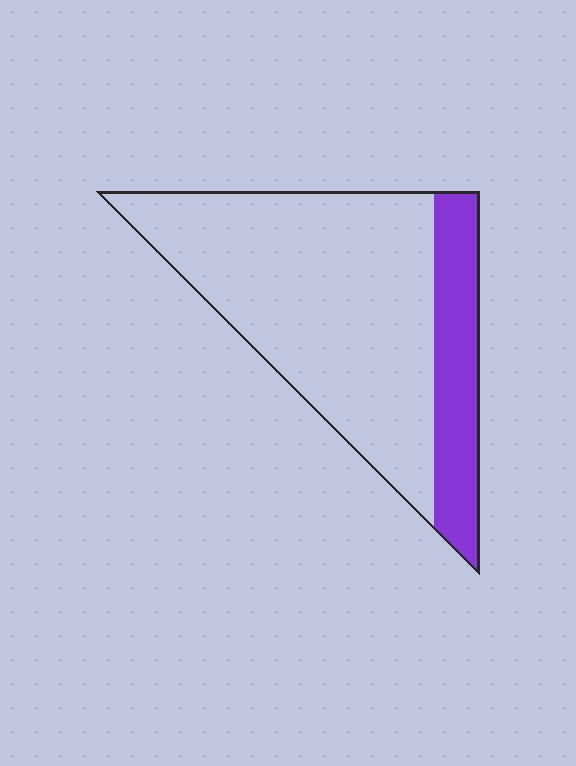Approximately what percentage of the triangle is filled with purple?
Approximately 20%.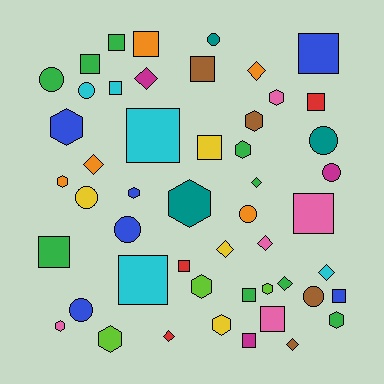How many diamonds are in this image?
There are 10 diamonds.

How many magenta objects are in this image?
There are 3 magenta objects.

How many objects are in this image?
There are 50 objects.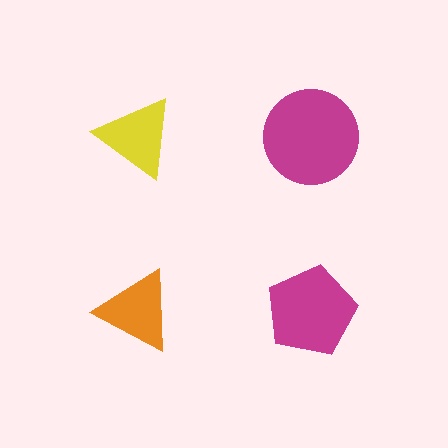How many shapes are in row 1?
2 shapes.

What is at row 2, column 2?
A magenta pentagon.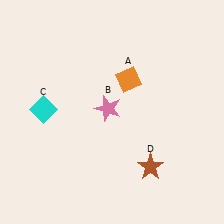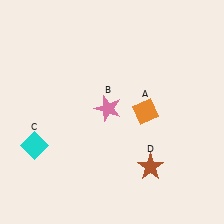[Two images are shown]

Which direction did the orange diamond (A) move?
The orange diamond (A) moved down.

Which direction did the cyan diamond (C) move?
The cyan diamond (C) moved down.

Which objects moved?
The objects that moved are: the orange diamond (A), the cyan diamond (C).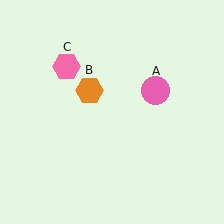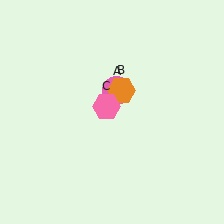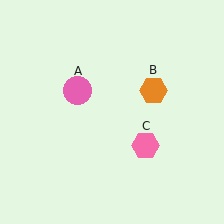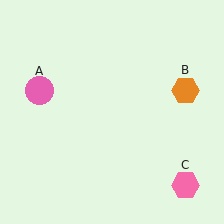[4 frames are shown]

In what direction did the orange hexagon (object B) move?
The orange hexagon (object B) moved right.